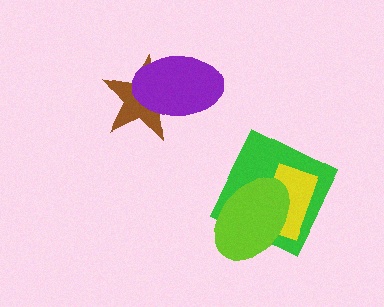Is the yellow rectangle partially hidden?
Yes, it is partially covered by another shape.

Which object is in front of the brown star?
The purple ellipse is in front of the brown star.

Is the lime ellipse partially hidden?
No, no other shape covers it.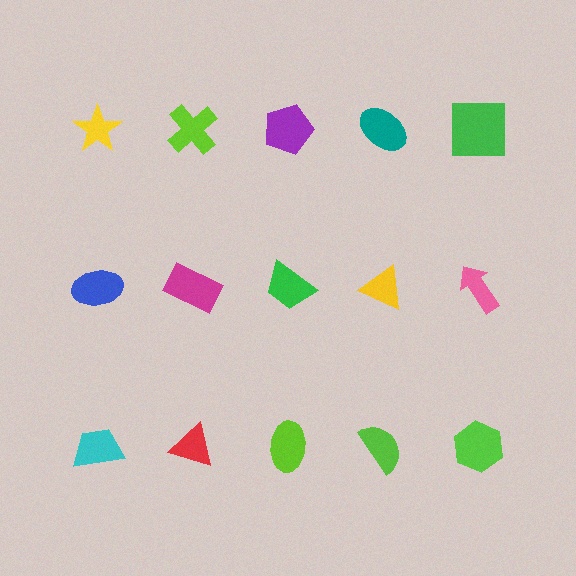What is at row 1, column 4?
A teal ellipse.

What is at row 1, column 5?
A green square.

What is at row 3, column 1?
A cyan trapezoid.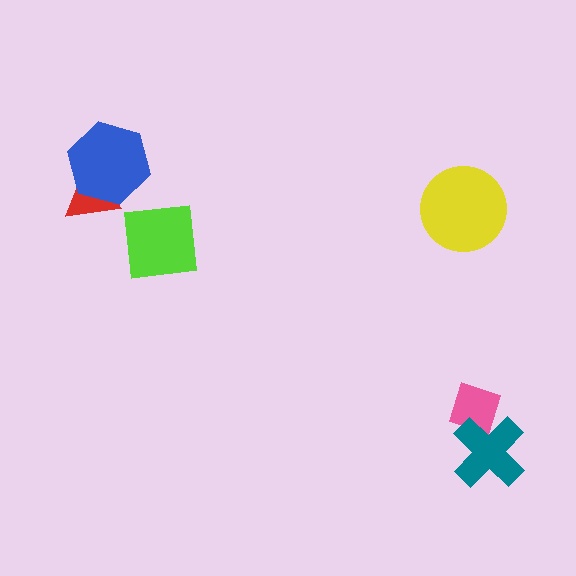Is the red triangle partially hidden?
Yes, it is partially covered by another shape.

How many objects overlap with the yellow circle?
0 objects overlap with the yellow circle.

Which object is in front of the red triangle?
The blue hexagon is in front of the red triangle.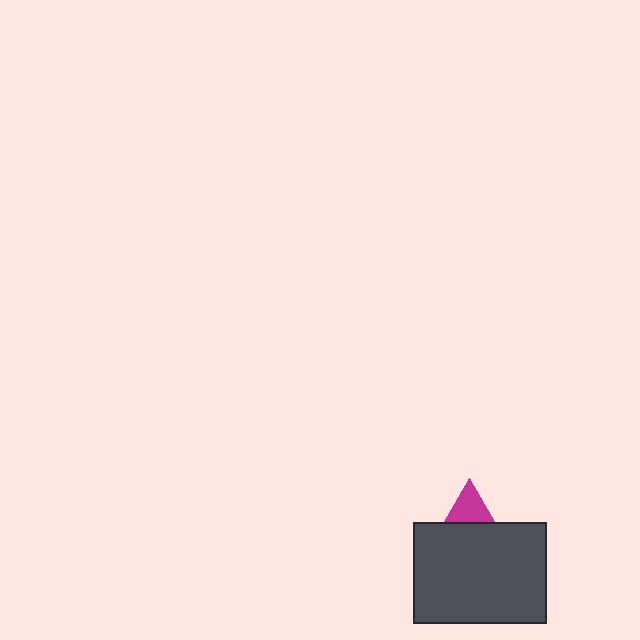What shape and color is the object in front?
The object in front is a dark gray rectangle.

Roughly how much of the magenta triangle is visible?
A small part of it is visible (roughly 32%).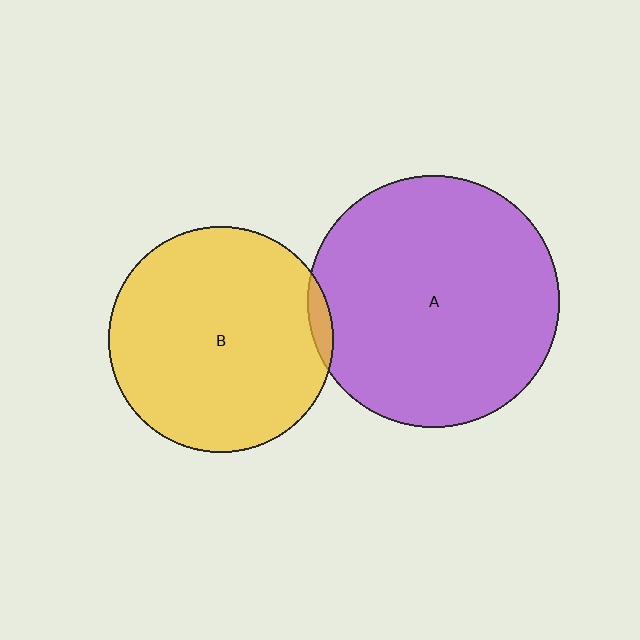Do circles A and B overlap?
Yes.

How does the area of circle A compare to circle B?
Approximately 1.3 times.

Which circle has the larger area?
Circle A (purple).